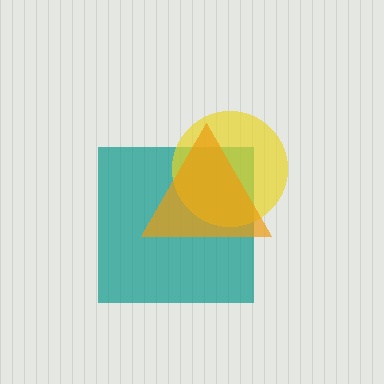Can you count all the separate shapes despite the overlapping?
Yes, there are 3 separate shapes.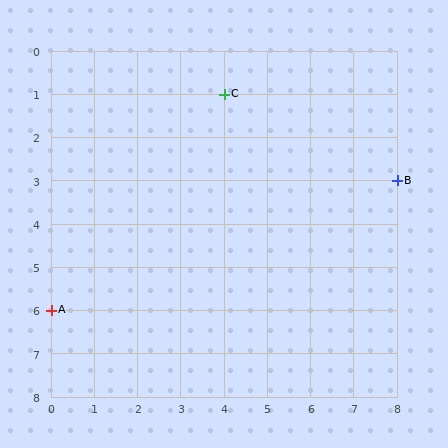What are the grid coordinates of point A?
Point A is at grid coordinates (0, 6).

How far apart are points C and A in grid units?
Points C and A are 4 columns and 5 rows apart (about 6.4 grid units diagonally).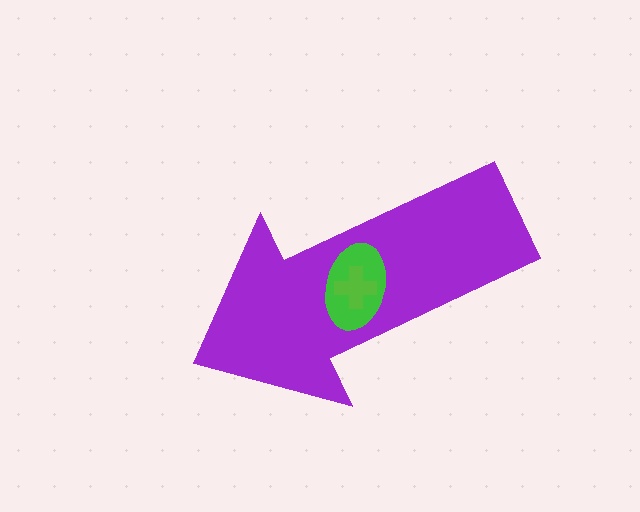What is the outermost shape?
The purple arrow.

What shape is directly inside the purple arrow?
The green ellipse.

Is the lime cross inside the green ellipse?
Yes.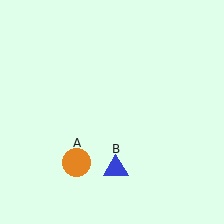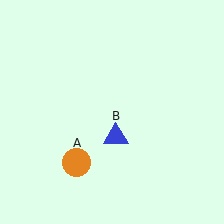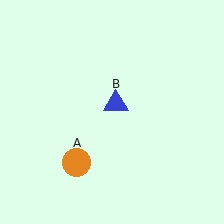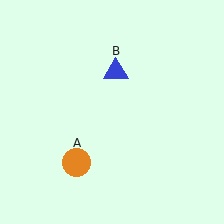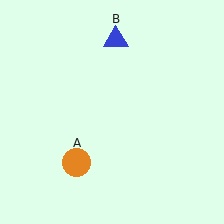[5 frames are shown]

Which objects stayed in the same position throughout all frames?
Orange circle (object A) remained stationary.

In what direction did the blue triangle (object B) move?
The blue triangle (object B) moved up.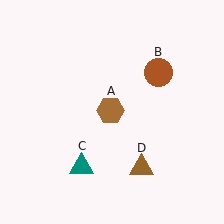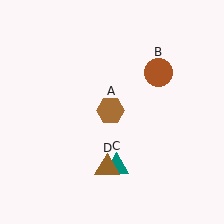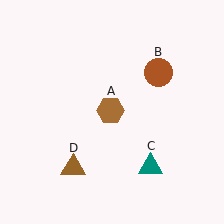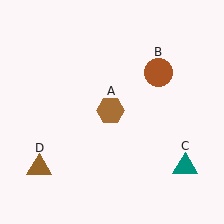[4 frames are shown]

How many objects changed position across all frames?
2 objects changed position: teal triangle (object C), brown triangle (object D).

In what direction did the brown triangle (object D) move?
The brown triangle (object D) moved left.